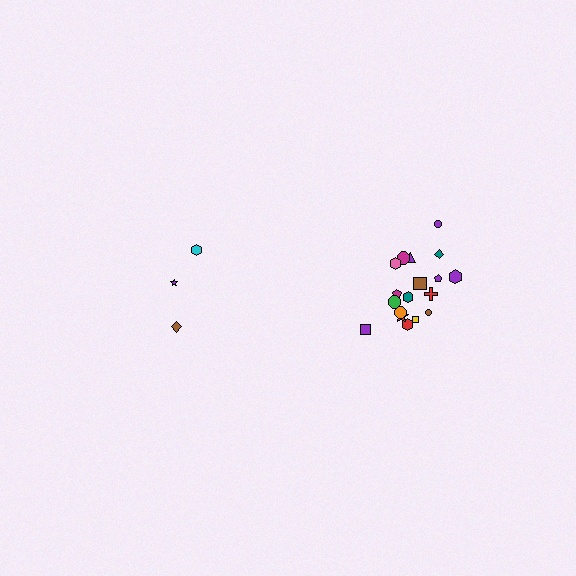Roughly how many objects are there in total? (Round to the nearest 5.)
Roughly 20 objects in total.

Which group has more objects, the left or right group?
The right group.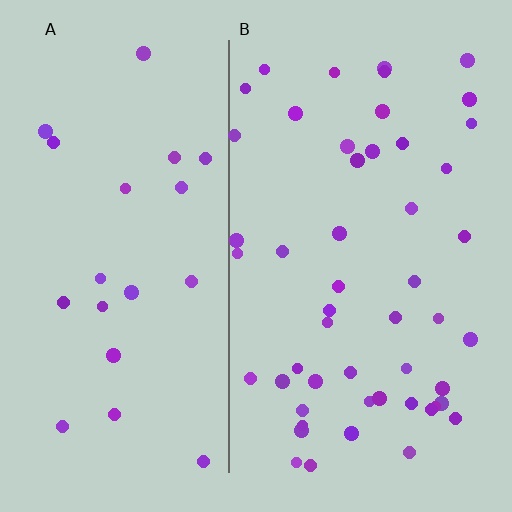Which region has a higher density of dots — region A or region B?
B (the right).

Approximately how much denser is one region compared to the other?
Approximately 2.5× — region B over region A.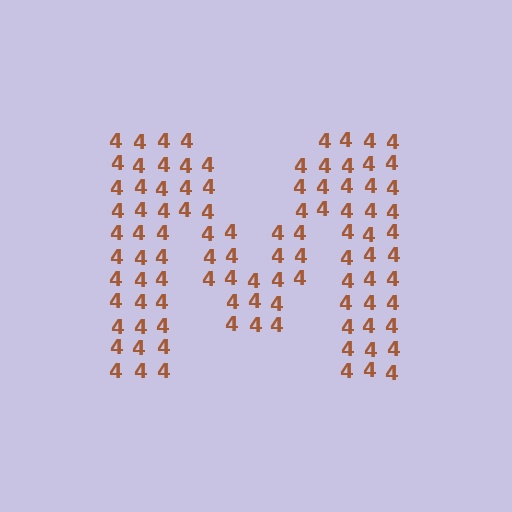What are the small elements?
The small elements are digit 4's.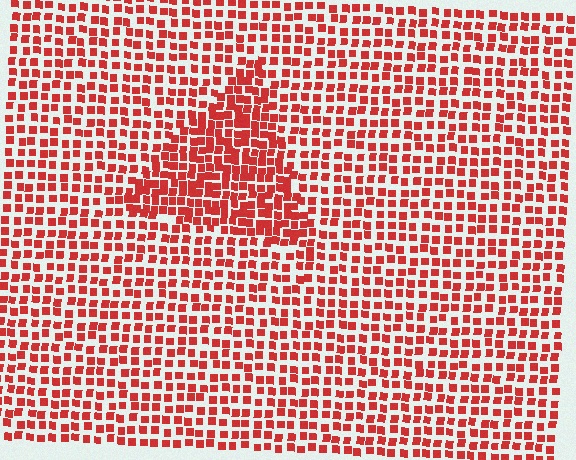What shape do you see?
I see a triangle.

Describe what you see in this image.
The image contains small red elements arranged at two different densities. A triangle-shaped region is visible where the elements are more densely packed than the surrounding area.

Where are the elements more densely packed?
The elements are more densely packed inside the triangle boundary.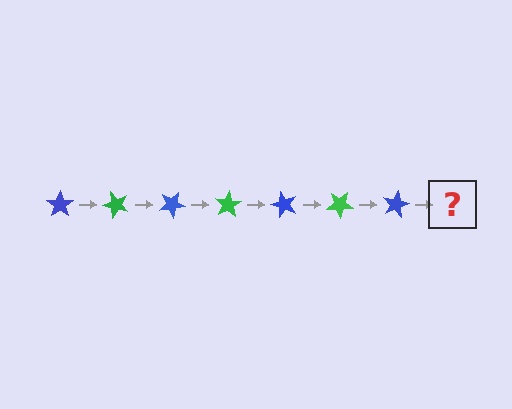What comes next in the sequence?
The next element should be a green star, rotated 350 degrees from the start.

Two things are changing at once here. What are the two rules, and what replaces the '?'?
The two rules are that it rotates 50 degrees each step and the color cycles through blue and green. The '?' should be a green star, rotated 350 degrees from the start.